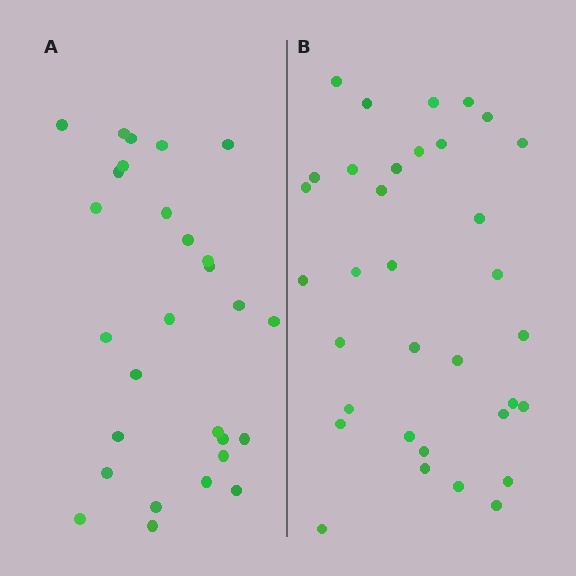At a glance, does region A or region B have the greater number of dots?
Region B (the right region) has more dots.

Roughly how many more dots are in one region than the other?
Region B has about 6 more dots than region A.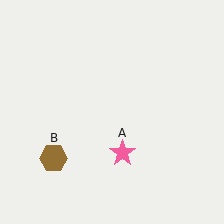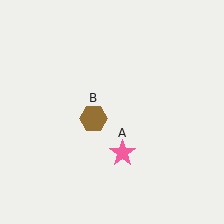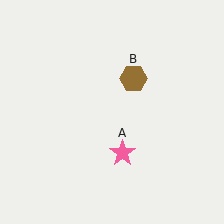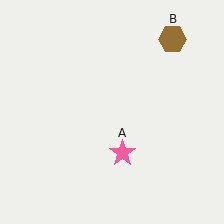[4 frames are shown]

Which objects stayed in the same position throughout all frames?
Pink star (object A) remained stationary.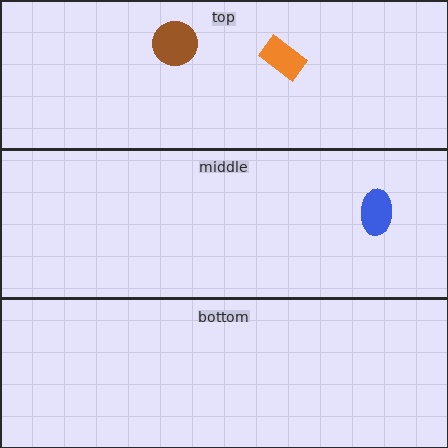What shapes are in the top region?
The brown circle, the orange rectangle.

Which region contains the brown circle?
The top region.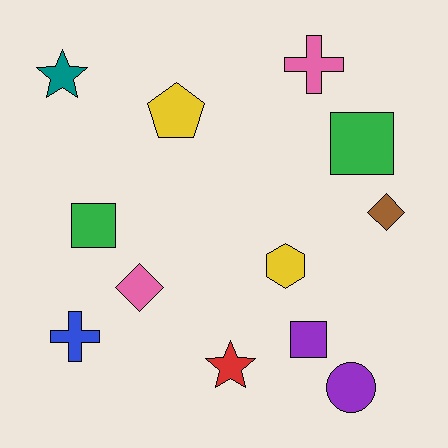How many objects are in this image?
There are 12 objects.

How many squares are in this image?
There are 3 squares.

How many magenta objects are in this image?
There are no magenta objects.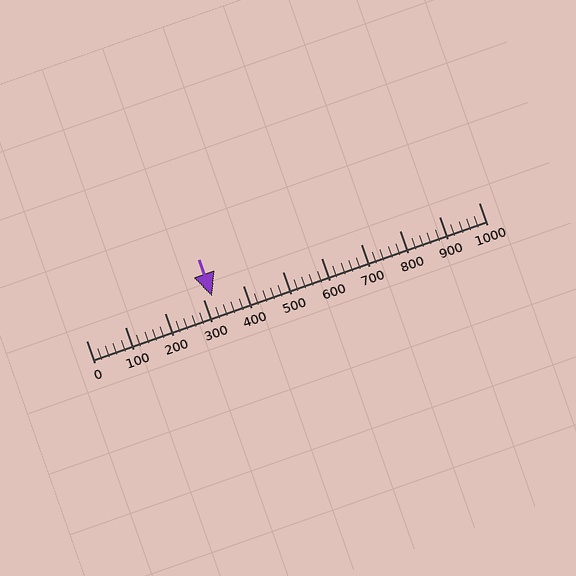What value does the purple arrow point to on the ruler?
The purple arrow points to approximately 320.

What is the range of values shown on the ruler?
The ruler shows values from 0 to 1000.